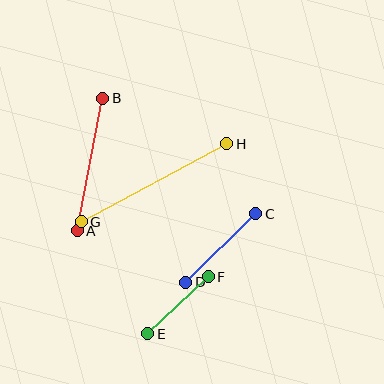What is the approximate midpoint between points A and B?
The midpoint is at approximately (90, 164) pixels.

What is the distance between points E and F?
The distance is approximately 83 pixels.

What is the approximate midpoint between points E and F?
The midpoint is at approximately (178, 305) pixels.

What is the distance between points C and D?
The distance is approximately 98 pixels.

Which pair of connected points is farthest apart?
Points G and H are farthest apart.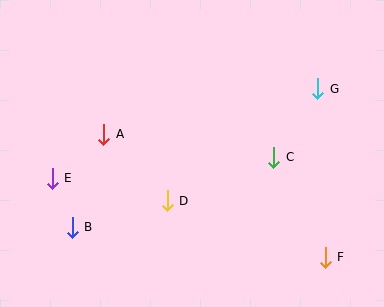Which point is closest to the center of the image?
Point D at (167, 201) is closest to the center.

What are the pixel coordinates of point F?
Point F is at (325, 257).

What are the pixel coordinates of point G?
Point G is at (318, 89).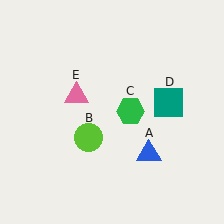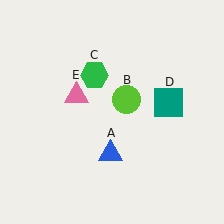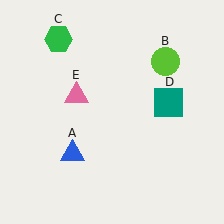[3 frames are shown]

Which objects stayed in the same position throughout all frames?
Teal square (object D) and pink triangle (object E) remained stationary.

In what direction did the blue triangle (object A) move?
The blue triangle (object A) moved left.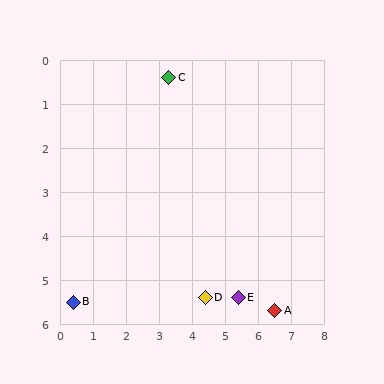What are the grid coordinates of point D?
Point D is at approximately (4.4, 5.4).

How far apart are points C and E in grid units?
Points C and E are about 5.4 grid units apart.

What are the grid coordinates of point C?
Point C is at approximately (3.3, 0.4).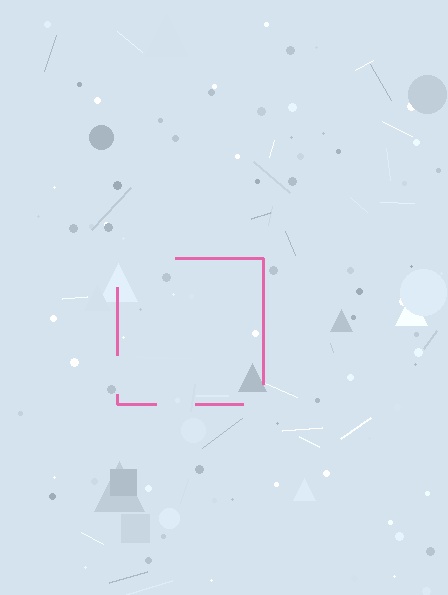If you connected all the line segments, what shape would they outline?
They would outline a square.